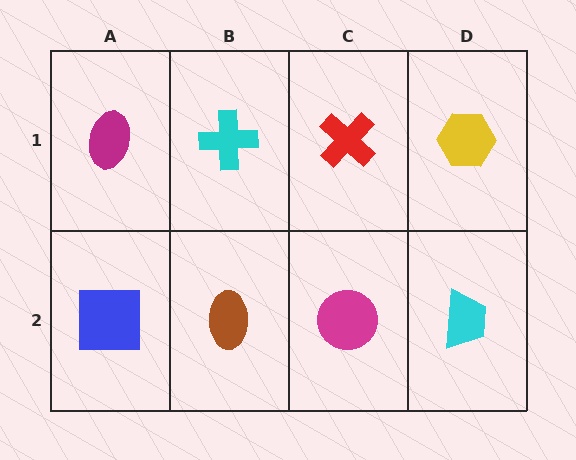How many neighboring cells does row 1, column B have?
3.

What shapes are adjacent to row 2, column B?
A cyan cross (row 1, column B), a blue square (row 2, column A), a magenta circle (row 2, column C).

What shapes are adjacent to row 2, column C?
A red cross (row 1, column C), a brown ellipse (row 2, column B), a cyan trapezoid (row 2, column D).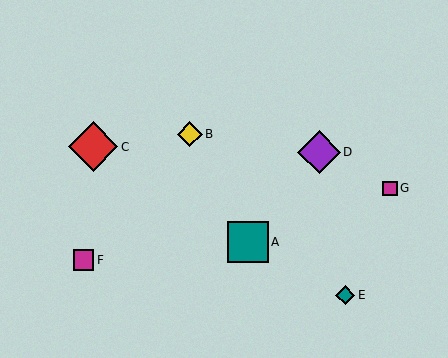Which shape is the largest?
The red diamond (labeled C) is the largest.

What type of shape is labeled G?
Shape G is a magenta square.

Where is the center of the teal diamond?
The center of the teal diamond is at (345, 295).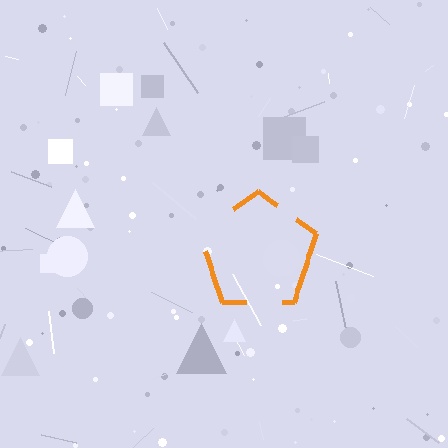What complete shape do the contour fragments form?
The contour fragments form a pentagon.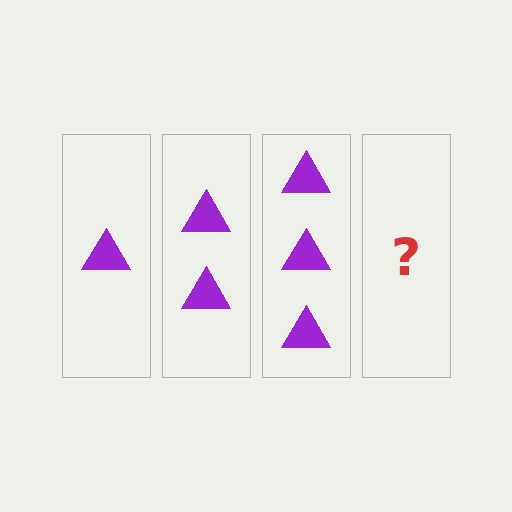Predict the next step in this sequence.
The next step is 4 triangles.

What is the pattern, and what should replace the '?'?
The pattern is that each step adds one more triangle. The '?' should be 4 triangles.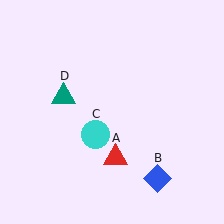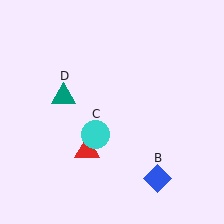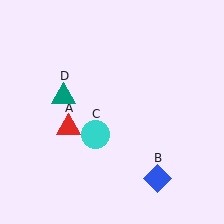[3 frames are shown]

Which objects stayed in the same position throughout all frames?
Blue diamond (object B) and cyan circle (object C) and teal triangle (object D) remained stationary.